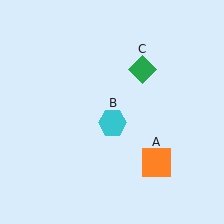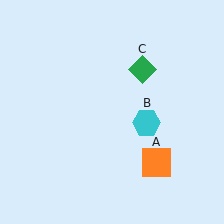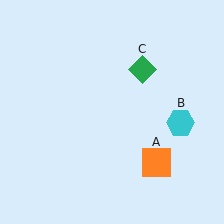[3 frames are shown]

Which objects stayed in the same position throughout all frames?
Orange square (object A) and green diamond (object C) remained stationary.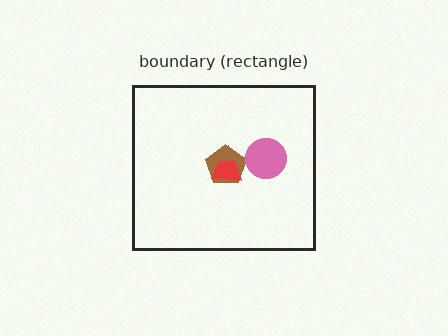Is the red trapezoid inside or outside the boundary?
Inside.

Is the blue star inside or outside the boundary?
Inside.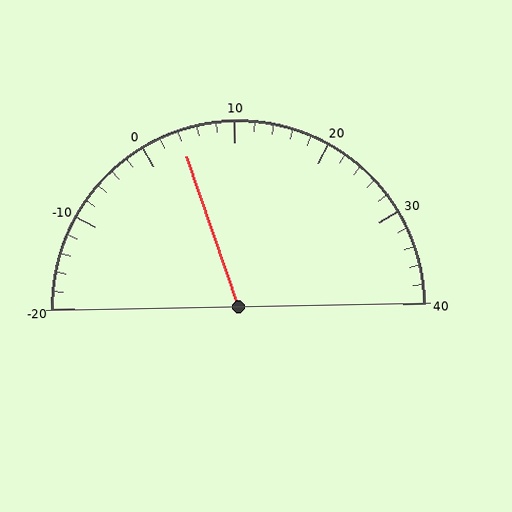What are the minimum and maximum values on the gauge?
The gauge ranges from -20 to 40.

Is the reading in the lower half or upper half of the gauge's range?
The reading is in the lower half of the range (-20 to 40).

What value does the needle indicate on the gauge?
The needle indicates approximately 4.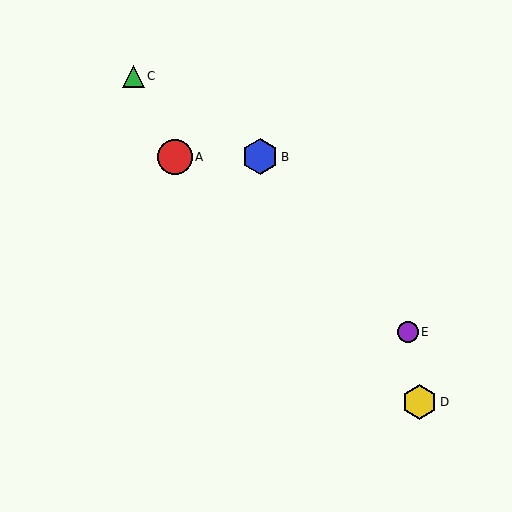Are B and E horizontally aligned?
No, B is at y≈157 and E is at y≈332.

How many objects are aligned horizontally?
2 objects (A, B) are aligned horizontally.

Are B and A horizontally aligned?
Yes, both are at y≈157.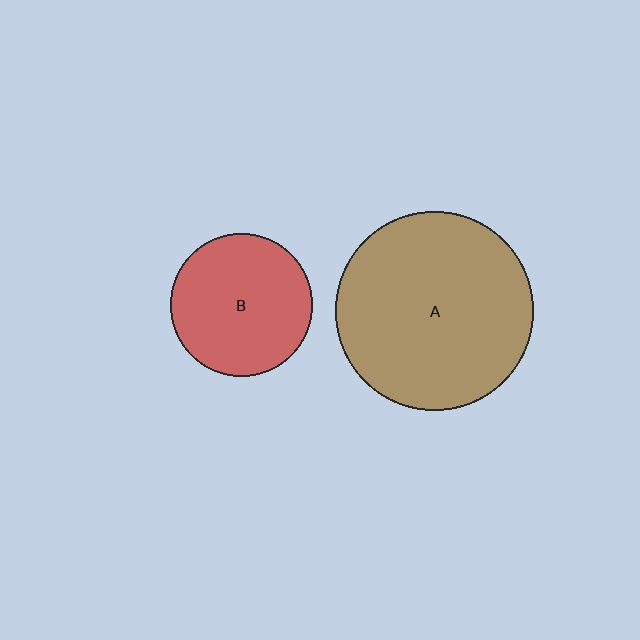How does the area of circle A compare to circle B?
Approximately 1.9 times.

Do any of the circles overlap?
No, none of the circles overlap.